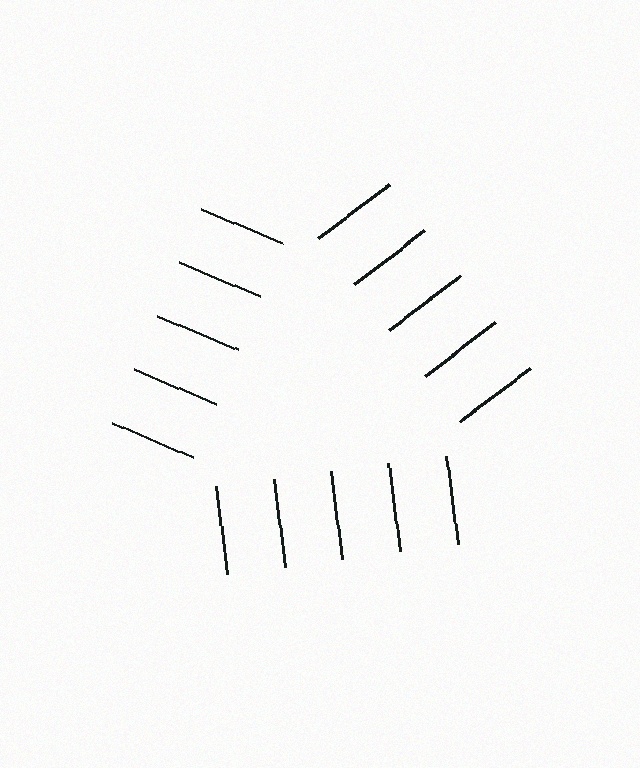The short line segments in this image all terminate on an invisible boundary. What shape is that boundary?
An illusory triangle — the line segments terminate on its edges but no continuous stroke is drawn.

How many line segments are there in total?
15 — 5 along each of the 3 edges.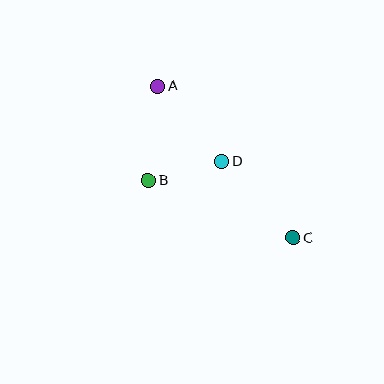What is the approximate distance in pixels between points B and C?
The distance between B and C is approximately 156 pixels.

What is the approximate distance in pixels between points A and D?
The distance between A and D is approximately 99 pixels.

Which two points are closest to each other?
Points B and D are closest to each other.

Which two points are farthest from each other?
Points A and C are farthest from each other.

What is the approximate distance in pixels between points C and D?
The distance between C and D is approximately 105 pixels.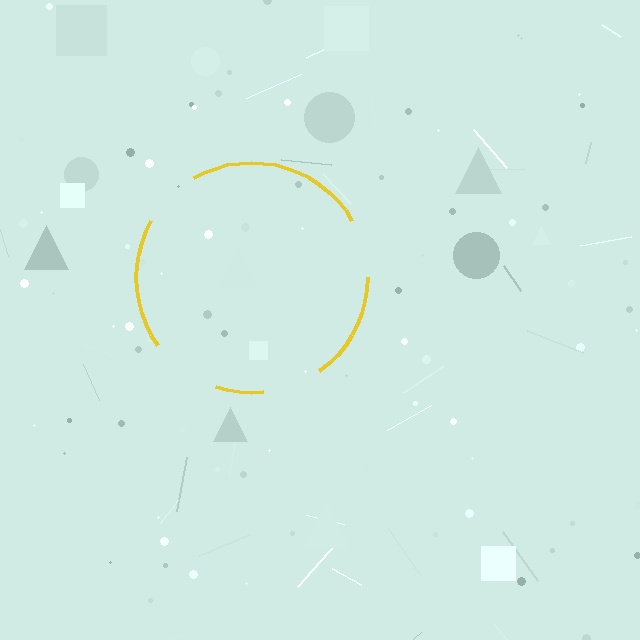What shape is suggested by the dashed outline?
The dashed outline suggests a circle.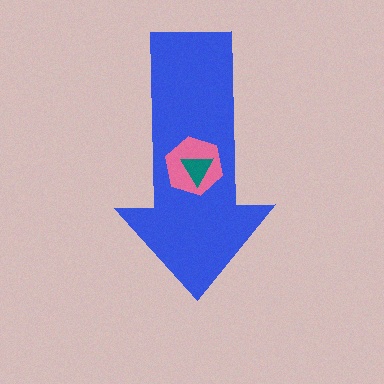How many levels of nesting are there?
3.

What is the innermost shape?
The teal triangle.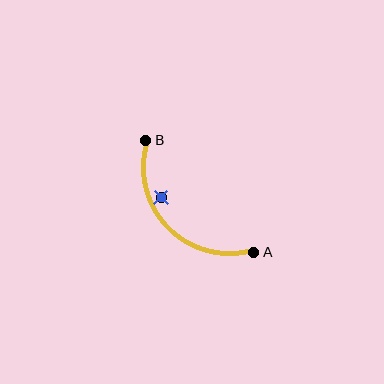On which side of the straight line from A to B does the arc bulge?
The arc bulges below and to the left of the straight line connecting A and B.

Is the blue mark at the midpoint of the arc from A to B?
No — the blue mark does not lie on the arc at all. It sits slightly inside the curve.